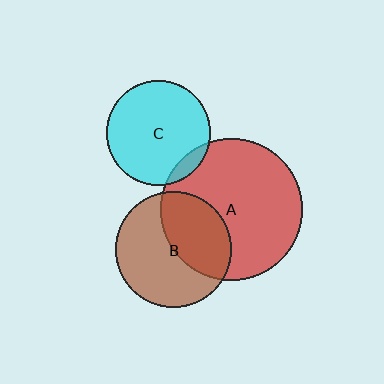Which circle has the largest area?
Circle A (red).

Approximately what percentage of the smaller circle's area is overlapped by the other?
Approximately 10%.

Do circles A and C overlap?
Yes.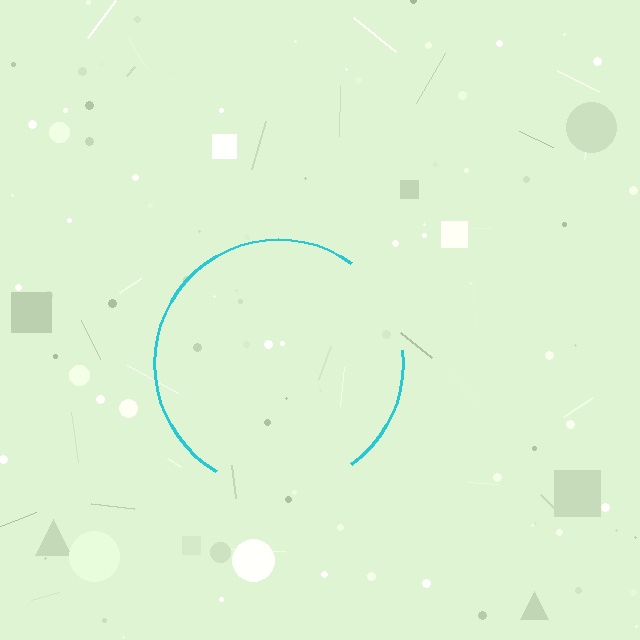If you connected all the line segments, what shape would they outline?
They would outline a circle.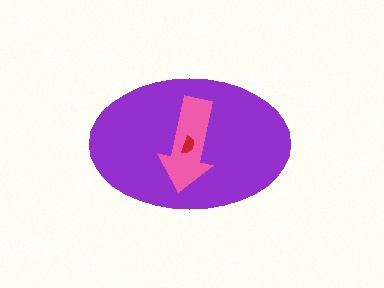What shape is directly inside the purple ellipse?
The pink arrow.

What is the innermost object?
The red semicircle.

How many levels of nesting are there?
3.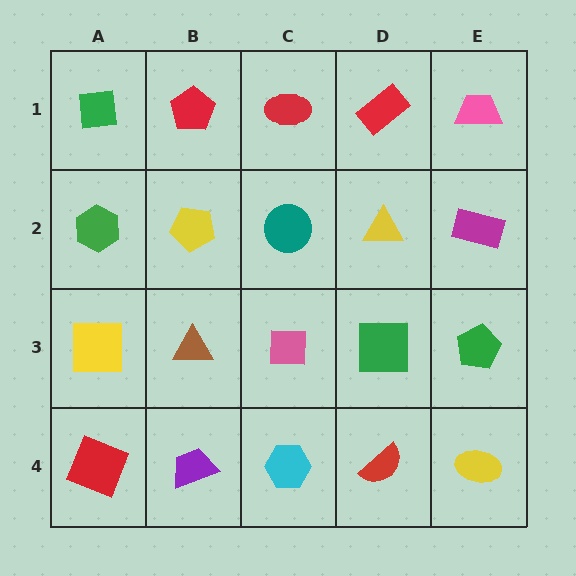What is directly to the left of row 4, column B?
A red square.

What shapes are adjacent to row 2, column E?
A pink trapezoid (row 1, column E), a green pentagon (row 3, column E), a yellow triangle (row 2, column D).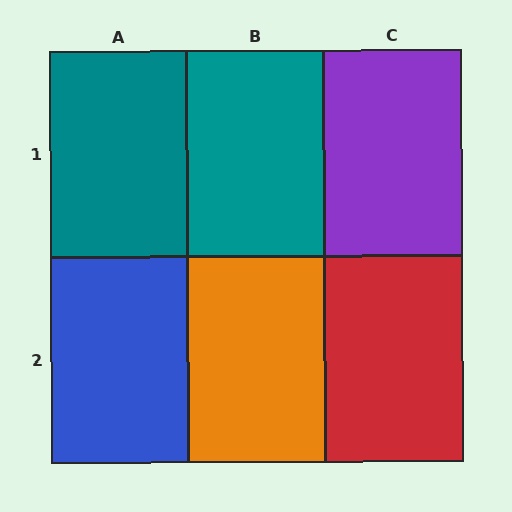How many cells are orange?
1 cell is orange.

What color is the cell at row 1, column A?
Teal.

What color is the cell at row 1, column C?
Purple.